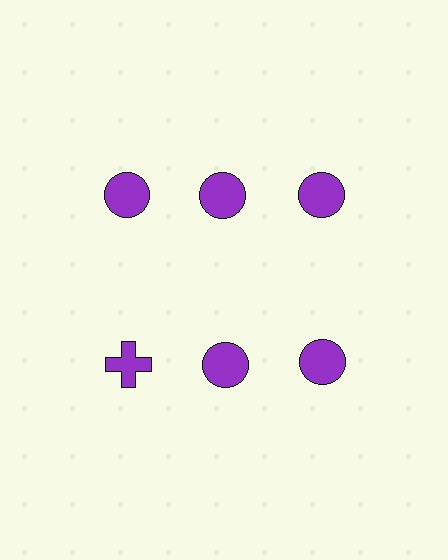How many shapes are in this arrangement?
There are 6 shapes arranged in a grid pattern.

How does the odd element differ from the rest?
It has a different shape: cross instead of circle.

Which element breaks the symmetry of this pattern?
The purple cross in the second row, leftmost column breaks the symmetry. All other shapes are purple circles.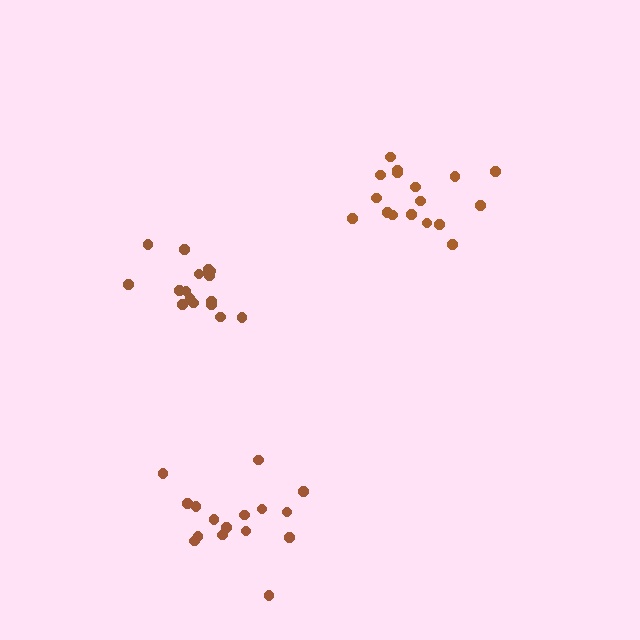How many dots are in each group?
Group 1: 16 dots, Group 2: 16 dots, Group 3: 17 dots (49 total).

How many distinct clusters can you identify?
There are 3 distinct clusters.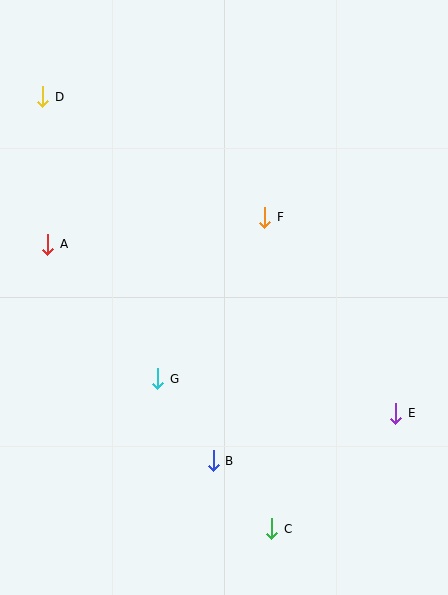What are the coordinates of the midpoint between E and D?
The midpoint between E and D is at (219, 255).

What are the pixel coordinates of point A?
Point A is at (48, 244).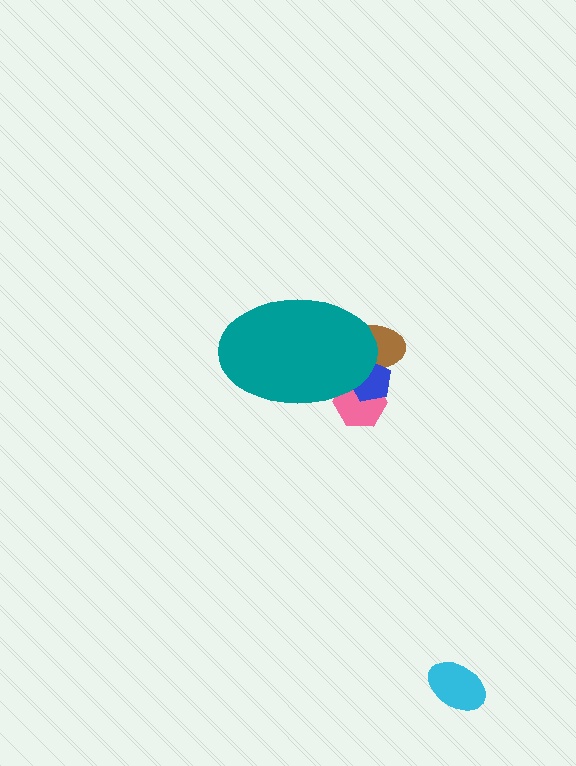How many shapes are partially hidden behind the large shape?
3 shapes are partially hidden.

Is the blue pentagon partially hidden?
Yes, the blue pentagon is partially hidden behind the teal ellipse.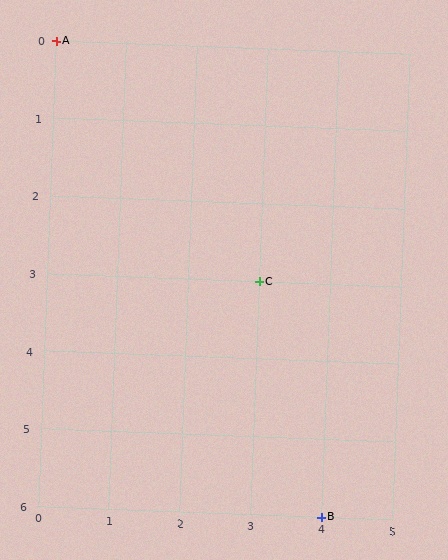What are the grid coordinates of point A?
Point A is at grid coordinates (0, 0).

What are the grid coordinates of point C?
Point C is at grid coordinates (3, 3).